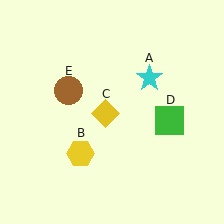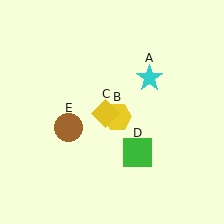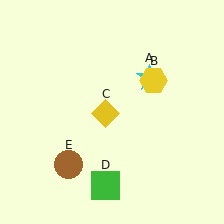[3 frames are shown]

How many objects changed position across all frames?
3 objects changed position: yellow hexagon (object B), green square (object D), brown circle (object E).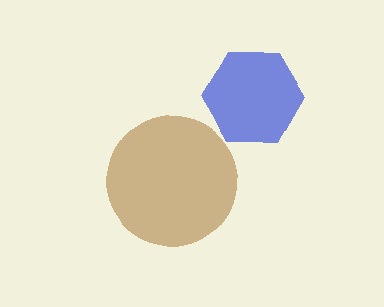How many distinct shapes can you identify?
There are 2 distinct shapes: a brown circle, a blue hexagon.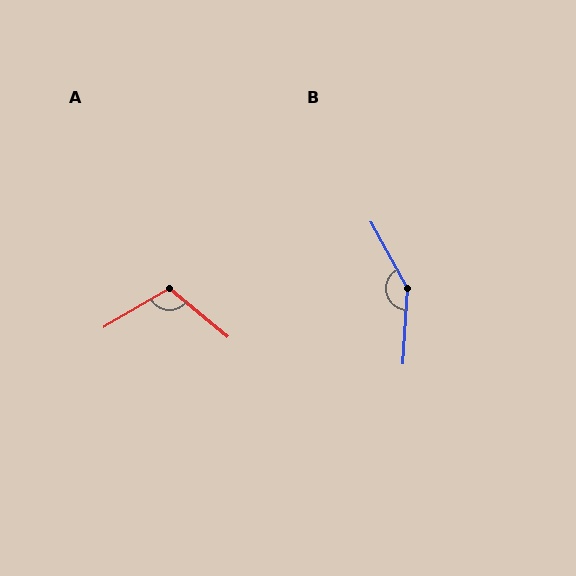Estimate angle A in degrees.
Approximately 110 degrees.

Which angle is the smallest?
A, at approximately 110 degrees.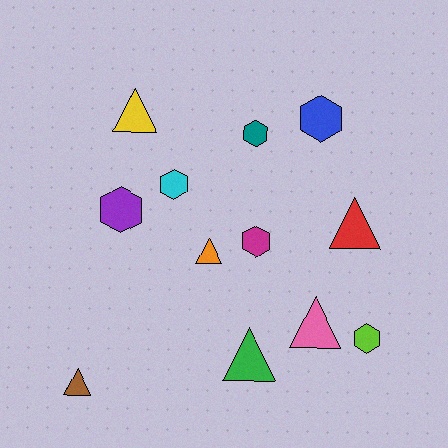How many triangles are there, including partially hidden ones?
There are 6 triangles.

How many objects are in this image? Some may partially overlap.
There are 12 objects.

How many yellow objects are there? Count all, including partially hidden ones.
There is 1 yellow object.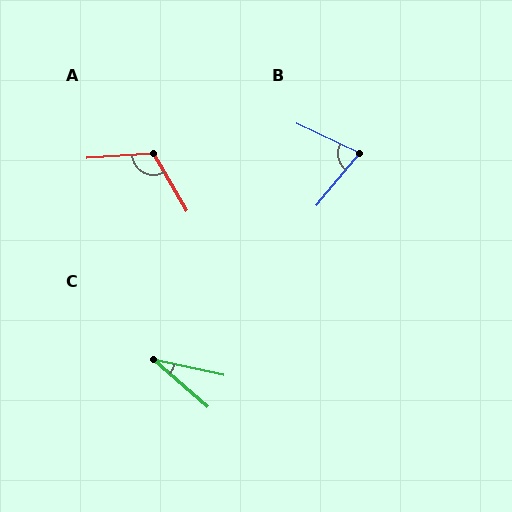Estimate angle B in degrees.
Approximately 75 degrees.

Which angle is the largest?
A, at approximately 116 degrees.